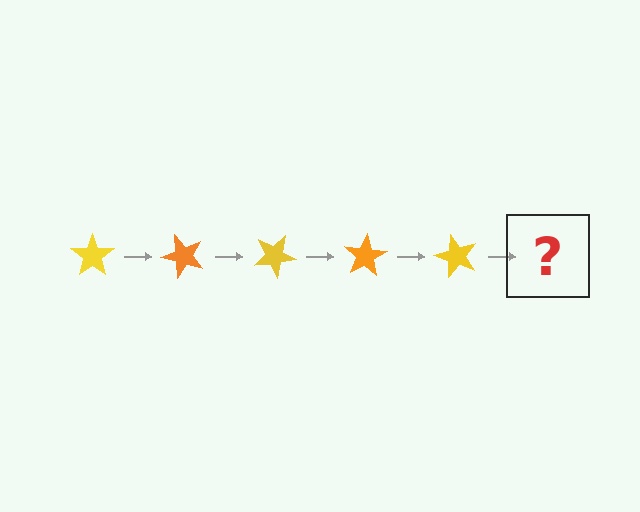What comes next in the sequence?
The next element should be an orange star, rotated 250 degrees from the start.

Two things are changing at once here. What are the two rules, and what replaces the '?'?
The two rules are that it rotates 50 degrees each step and the color cycles through yellow and orange. The '?' should be an orange star, rotated 250 degrees from the start.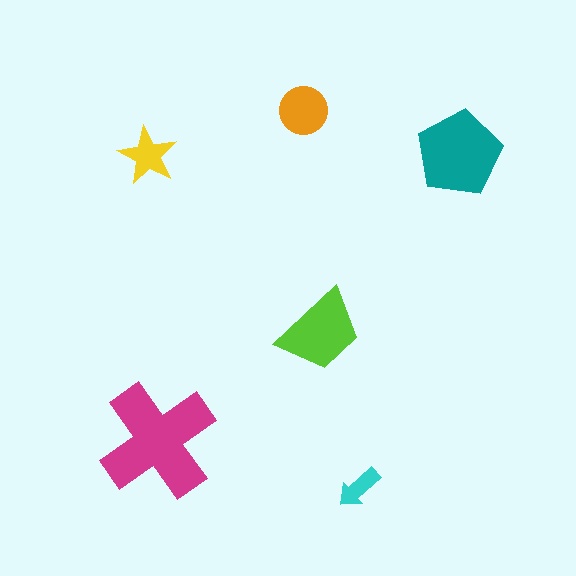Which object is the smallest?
The cyan arrow.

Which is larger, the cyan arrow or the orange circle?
The orange circle.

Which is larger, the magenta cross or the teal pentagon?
The magenta cross.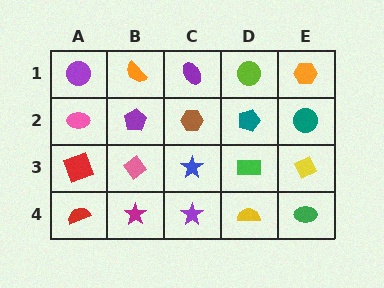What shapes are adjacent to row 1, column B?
A purple pentagon (row 2, column B), a purple circle (row 1, column A), a purple ellipse (row 1, column C).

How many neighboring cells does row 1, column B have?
3.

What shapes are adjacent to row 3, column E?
A teal circle (row 2, column E), a green ellipse (row 4, column E), a green rectangle (row 3, column D).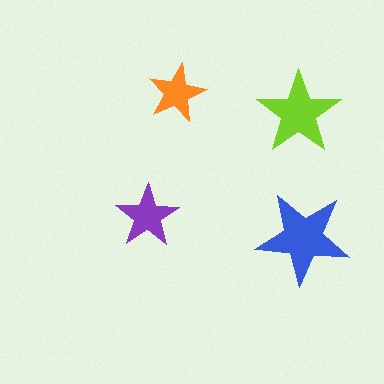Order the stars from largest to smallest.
the blue one, the lime one, the purple one, the orange one.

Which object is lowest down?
The blue star is bottommost.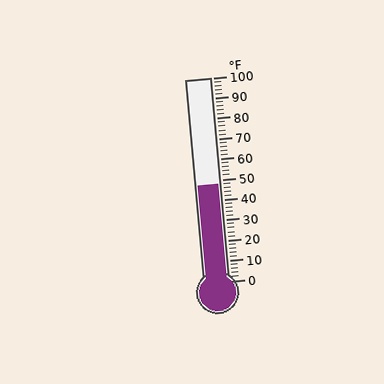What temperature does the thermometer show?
The thermometer shows approximately 48°F.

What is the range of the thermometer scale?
The thermometer scale ranges from 0°F to 100°F.